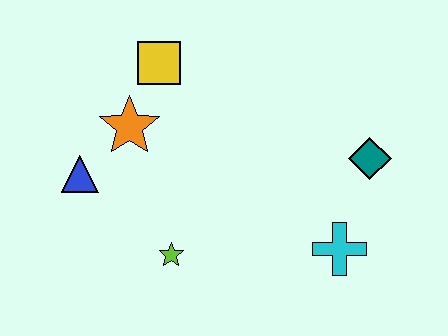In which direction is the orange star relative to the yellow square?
The orange star is below the yellow square.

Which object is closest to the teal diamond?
The cyan cross is closest to the teal diamond.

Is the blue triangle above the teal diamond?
No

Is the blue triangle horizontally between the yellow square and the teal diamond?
No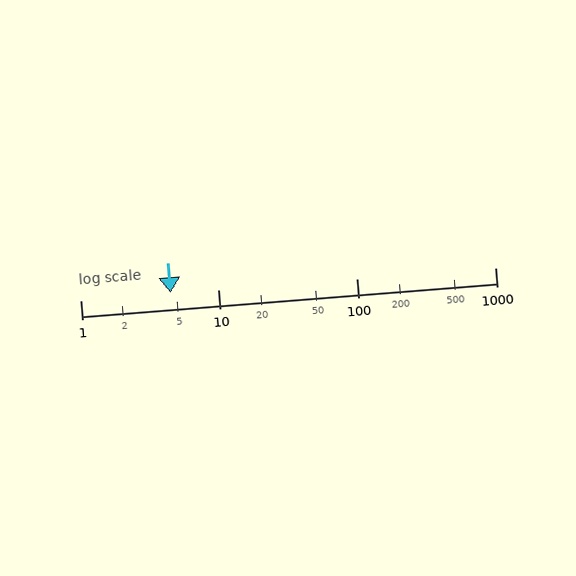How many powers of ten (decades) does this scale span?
The scale spans 3 decades, from 1 to 1000.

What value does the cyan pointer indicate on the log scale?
The pointer indicates approximately 4.5.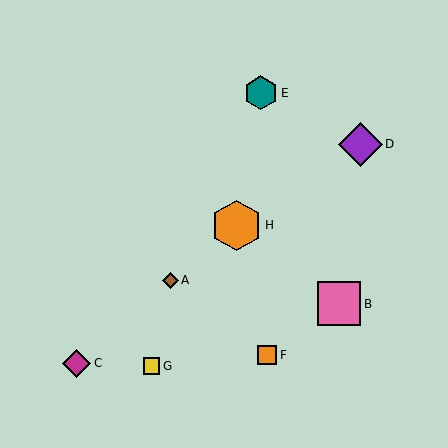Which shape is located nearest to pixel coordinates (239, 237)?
The orange hexagon (labeled H) at (237, 225) is nearest to that location.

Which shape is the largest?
The orange hexagon (labeled H) is the largest.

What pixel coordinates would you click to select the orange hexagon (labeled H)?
Click at (237, 225) to select the orange hexagon H.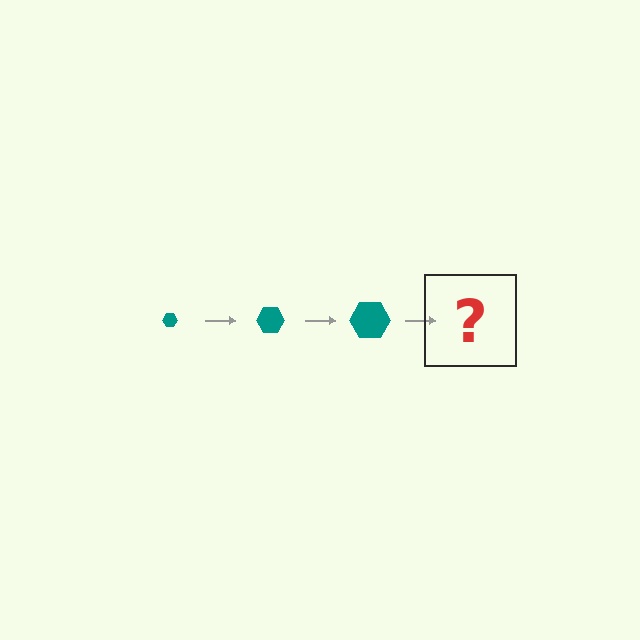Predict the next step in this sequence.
The next step is a teal hexagon, larger than the previous one.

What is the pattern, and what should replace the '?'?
The pattern is that the hexagon gets progressively larger each step. The '?' should be a teal hexagon, larger than the previous one.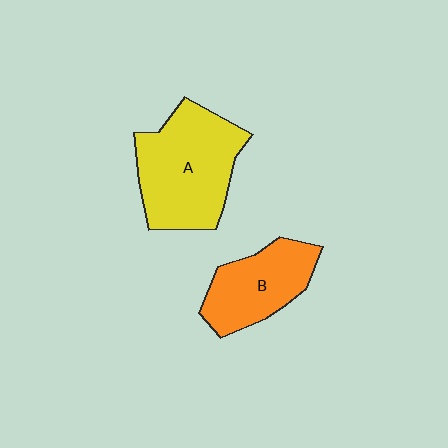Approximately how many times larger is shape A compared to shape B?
Approximately 1.5 times.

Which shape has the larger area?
Shape A (yellow).